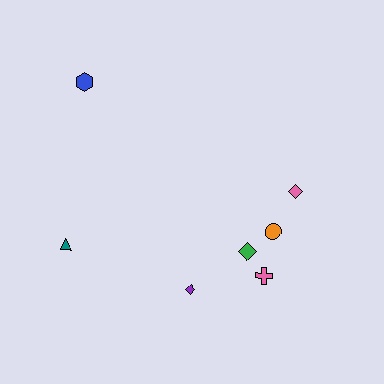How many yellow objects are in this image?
There are no yellow objects.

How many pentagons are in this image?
There are no pentagons.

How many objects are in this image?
There are 7 objects.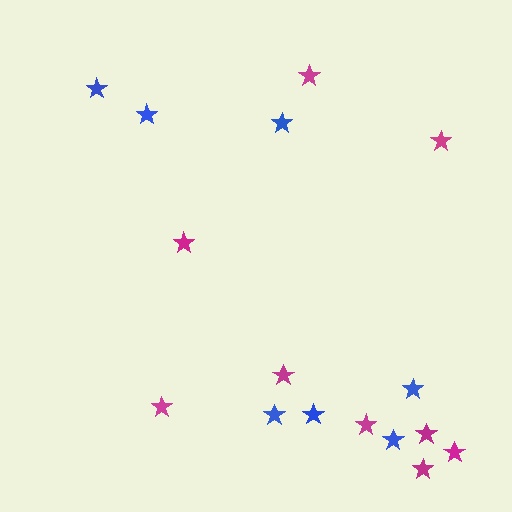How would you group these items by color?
There are 2 groups: one group of blue stars (7) and one group of magenta stars (9).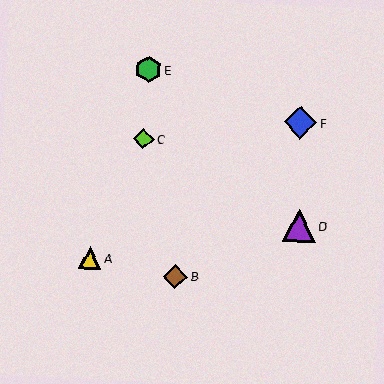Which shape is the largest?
The purple triangle (labeled D) is the largest.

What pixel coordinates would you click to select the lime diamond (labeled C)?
Click at (144, 139) to select the lime diamond C.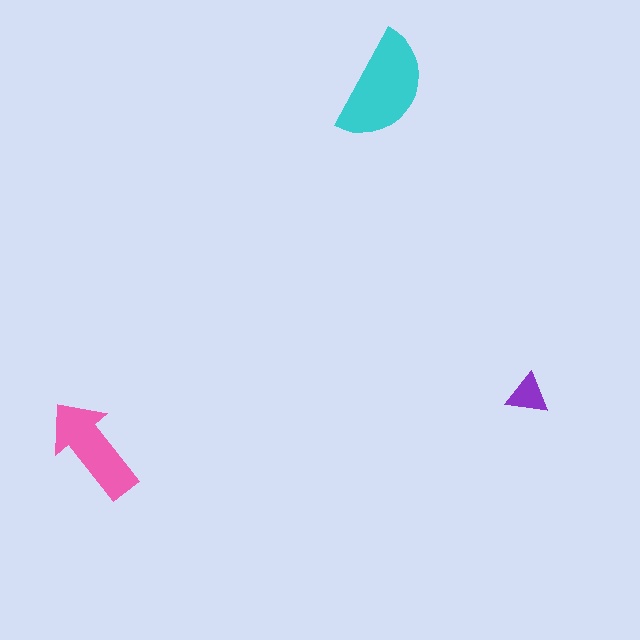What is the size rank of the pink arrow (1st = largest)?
2nd.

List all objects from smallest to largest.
The purple triangle, the pink arrow, the cyan semicircle.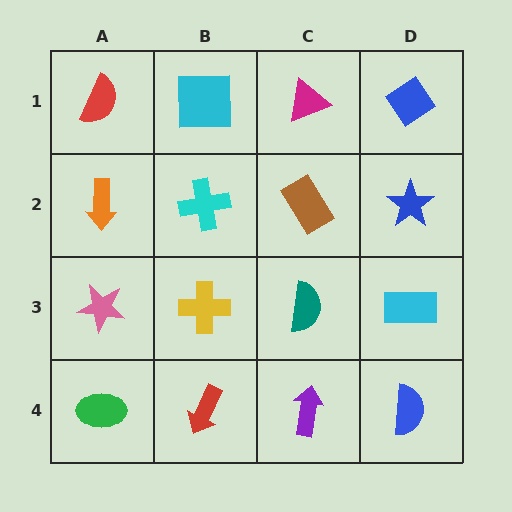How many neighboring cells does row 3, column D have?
3.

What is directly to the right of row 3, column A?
A yellow cross.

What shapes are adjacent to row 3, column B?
A cyan cross (row 2, column B), a red arrow (row 4, column B), a pink star (row 3, column A), a teal semicircle (row 3, column C).